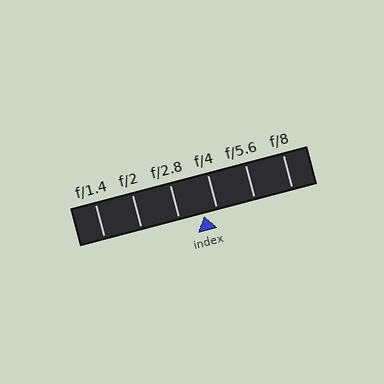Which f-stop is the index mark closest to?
The index mark is closest to f/4.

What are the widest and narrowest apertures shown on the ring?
The widest aperture shown is f/1.4 and the narrowest is f/8.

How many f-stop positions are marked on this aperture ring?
There are 6 f-stop positions marked.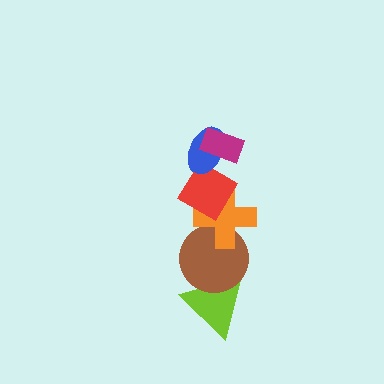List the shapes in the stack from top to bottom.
From top to bottom: the magenta rectangle, the blue ellipse, the red diamond, the orange cross, the brown circle, the lime triangle.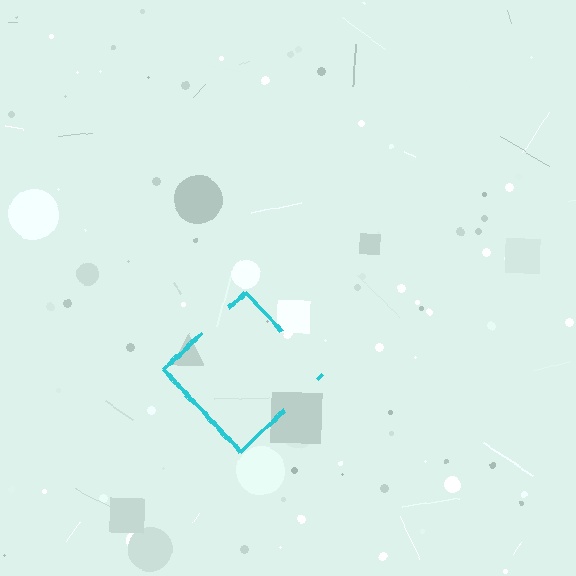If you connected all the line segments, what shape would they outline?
They would outline a diamond.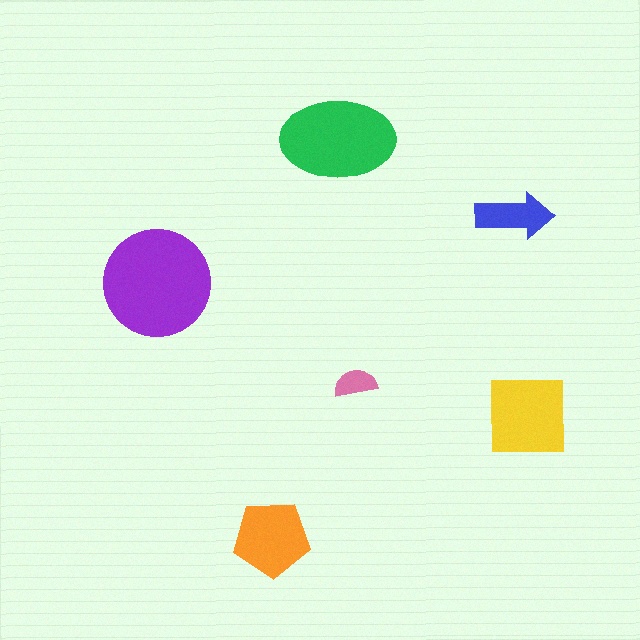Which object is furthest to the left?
The purple circle is leftmost.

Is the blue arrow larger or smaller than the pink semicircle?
Larger.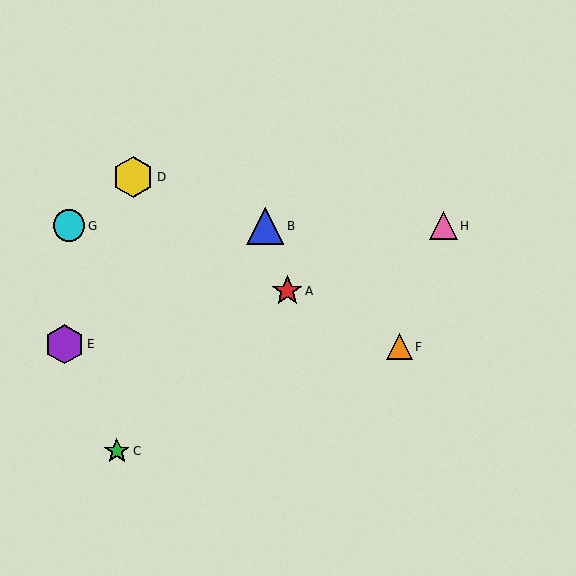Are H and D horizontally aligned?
No, H is at y≈226 and D is at y≈177.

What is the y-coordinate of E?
Object E is at y≈344.